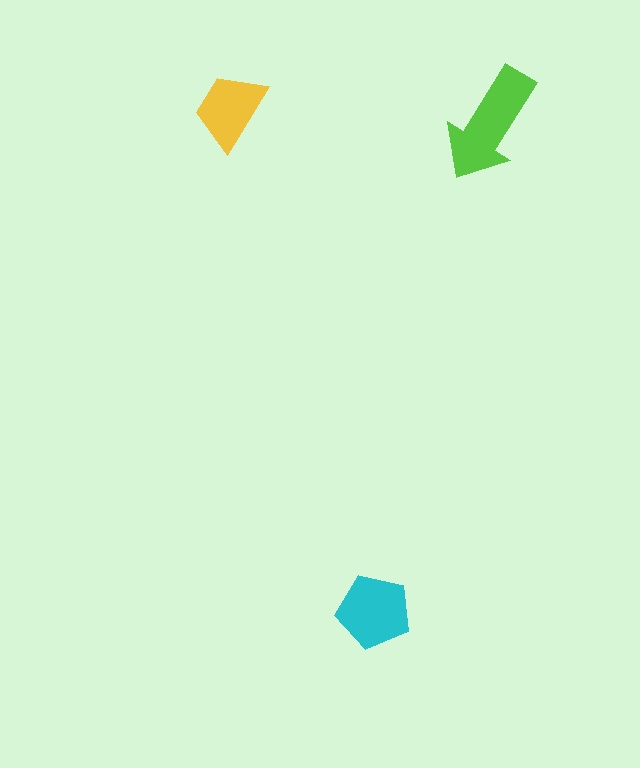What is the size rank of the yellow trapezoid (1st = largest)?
3rd.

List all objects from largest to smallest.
The lime arrow, the cyan pentagon, the yellow trapezoid.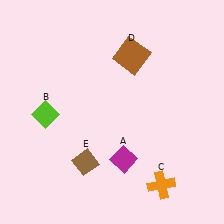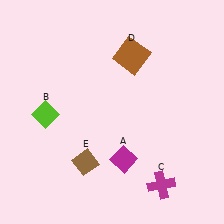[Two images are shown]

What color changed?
The cross (C) changed from orange in Image 1 to magenta in Image 2.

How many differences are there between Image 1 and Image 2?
There is 1 difference between the two images.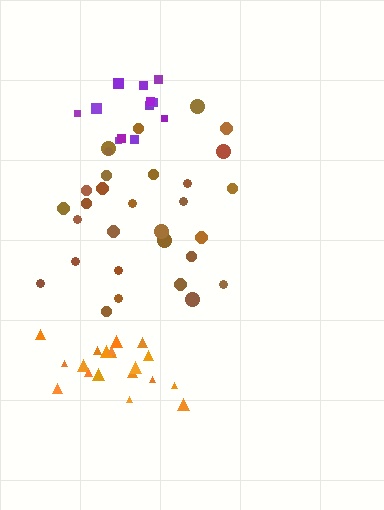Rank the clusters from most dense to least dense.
purple, orange, brown.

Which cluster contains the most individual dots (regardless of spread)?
Brown (30).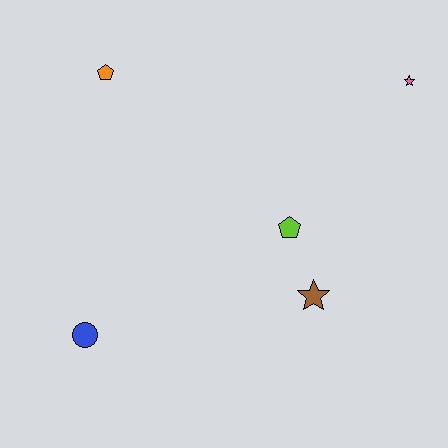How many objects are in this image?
There are 5 objects.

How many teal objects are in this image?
There are no teal objects.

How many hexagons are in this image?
There are no hexagons.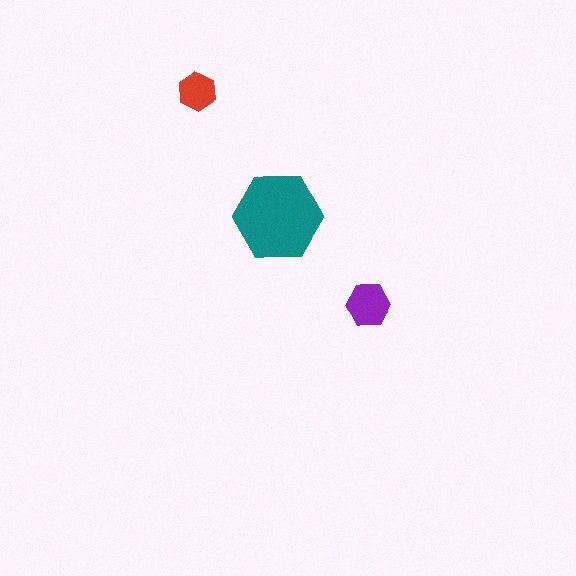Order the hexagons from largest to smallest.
the teal one, the purple one, the red one.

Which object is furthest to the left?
The red hexagon is leftmost.